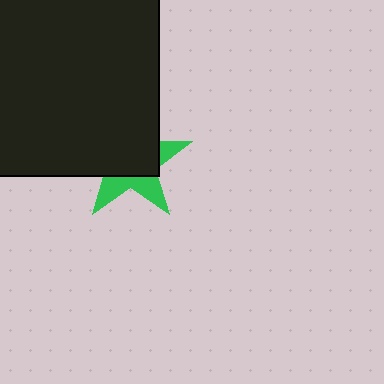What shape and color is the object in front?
The object in front is a black square.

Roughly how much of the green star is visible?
A small part of it is visible (roughly 37%).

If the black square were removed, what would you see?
You would see the complete green star.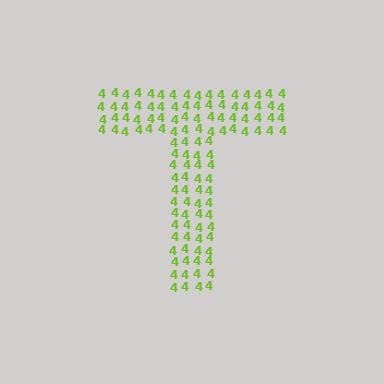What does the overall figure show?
The overall figure shows the letter T.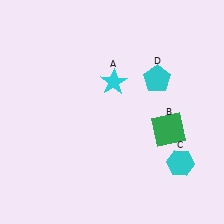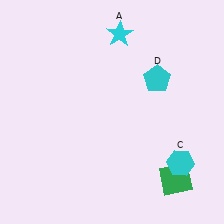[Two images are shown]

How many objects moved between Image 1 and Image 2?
2 objects moved between the two images.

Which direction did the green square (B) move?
The green square (B) moved down.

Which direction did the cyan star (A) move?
The cyan star (A) moved up.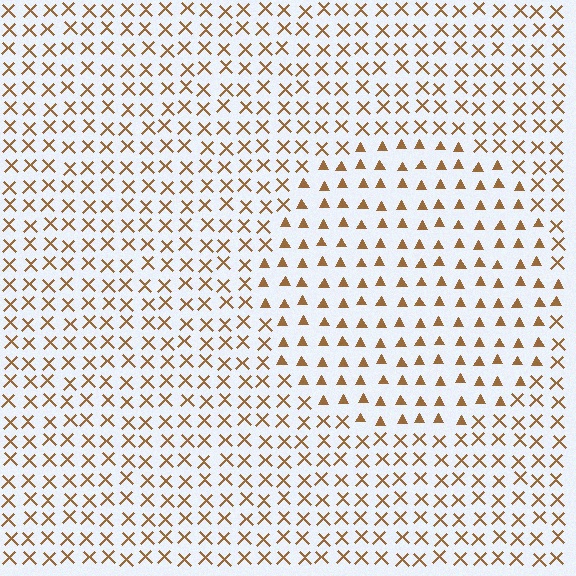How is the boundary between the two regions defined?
The boundary is defined by a change in element shape: triangles inside vs. X marks outside. All elements share the same color and spacing.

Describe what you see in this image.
The image is filled with small brown elements arranged in a uniform grid. A circle-shaped region contains triangles, while the surrounding area contains X marks. The boundary is defined purely by the change in element shape.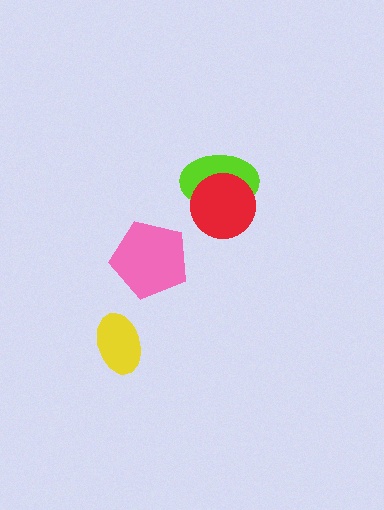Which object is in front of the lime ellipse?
The red circle is in front of the lime ellipse.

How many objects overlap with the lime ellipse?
1 object overlaps with the lime ellipse.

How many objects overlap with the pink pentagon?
0 objects overlap with the pink pentagon.